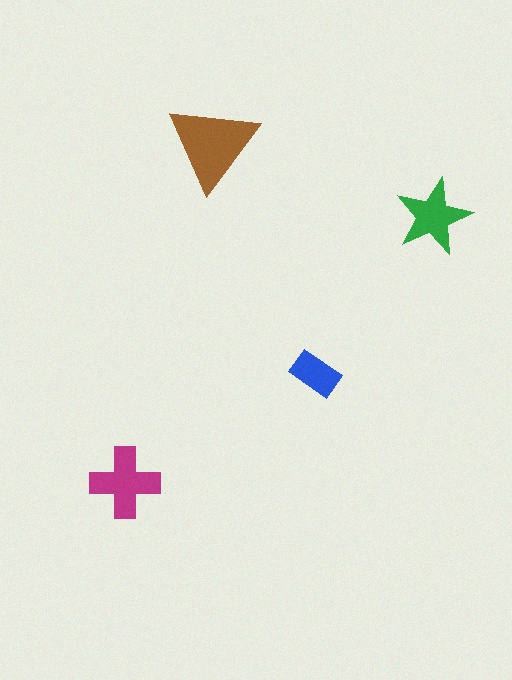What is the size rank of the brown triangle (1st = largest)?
1st.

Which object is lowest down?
The magenta cross is bottommost.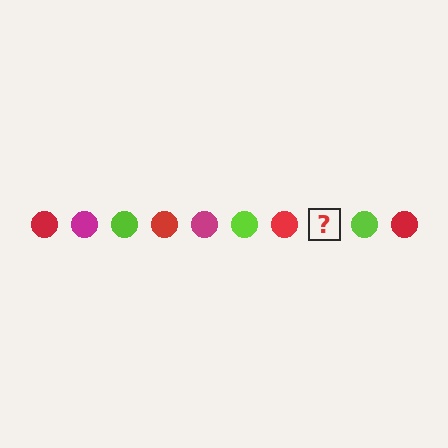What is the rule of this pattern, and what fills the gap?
The rule is that the pattern cycles through red, magenta, lime circles. The gap should be filled with a magenta circle.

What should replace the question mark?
The question mark should be replaced with a magenta circle.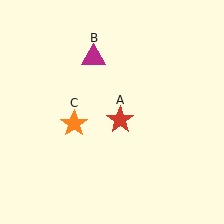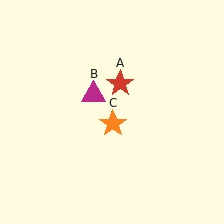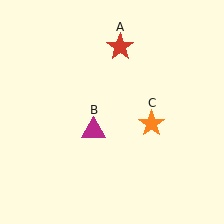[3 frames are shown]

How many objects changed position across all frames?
3 objects changed position: red star (object A), magenta triangle (object B), orange star (object C).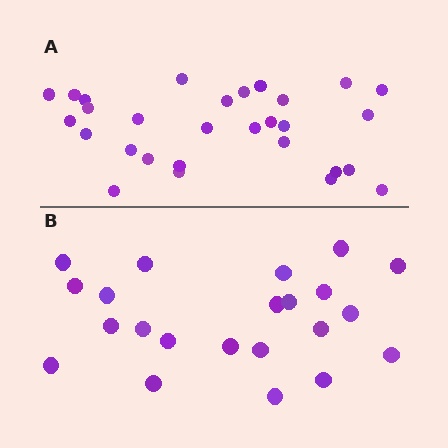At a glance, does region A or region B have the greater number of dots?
Region A (the top region) has more dots.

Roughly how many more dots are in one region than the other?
Region A has roughly 8 or so more dots than region B.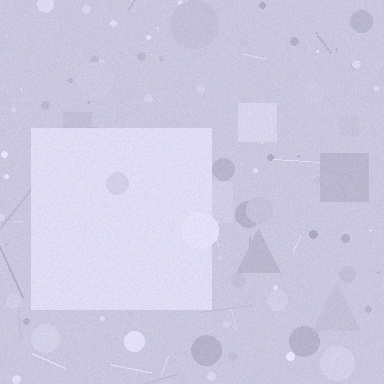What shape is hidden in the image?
A square is hidden in the image.